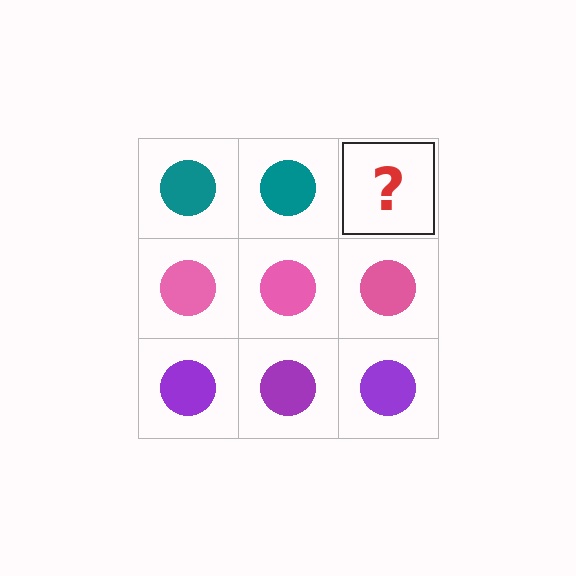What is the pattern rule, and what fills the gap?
The rule is that each row has a consistent color. The gap should be filled with a teal circle.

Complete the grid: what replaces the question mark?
The question mark should be replaced with a teal circle.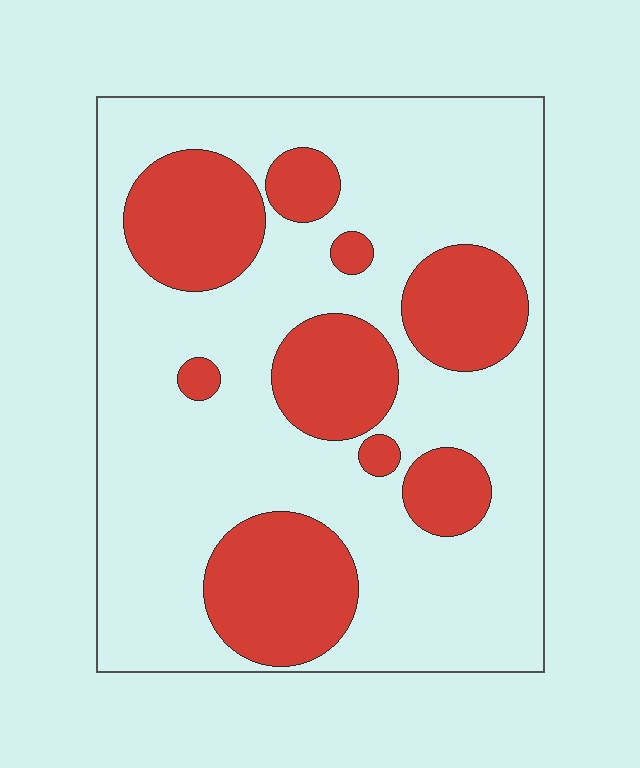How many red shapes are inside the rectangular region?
9.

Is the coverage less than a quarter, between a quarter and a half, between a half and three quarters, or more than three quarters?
Between a quarter and a half.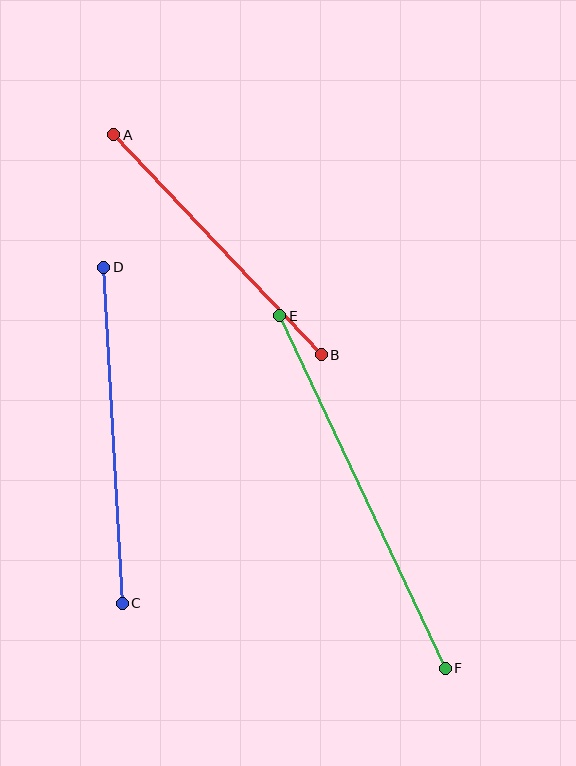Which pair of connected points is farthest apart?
Points E and F are farthest apart.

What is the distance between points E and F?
The distance is approximately 389 pixels.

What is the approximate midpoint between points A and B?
The midpoint is at approximately (218, 245) pixels.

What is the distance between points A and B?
The distance is approximately 302 pixels.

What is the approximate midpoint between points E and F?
The midpoint is at approximately (363, 492) pixels.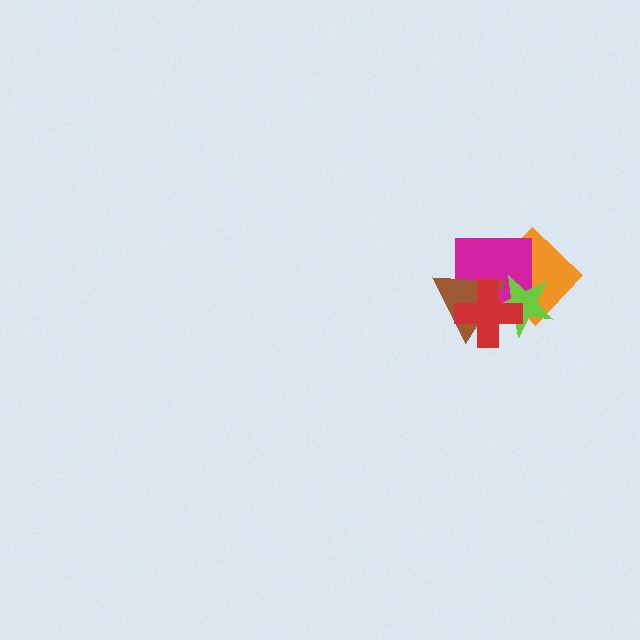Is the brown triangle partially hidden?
Yes, it is partially covered by another shape.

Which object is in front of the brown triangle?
The red cross is in front of the brown triangle.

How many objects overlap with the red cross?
4 objects overlap with the red cross.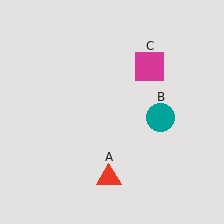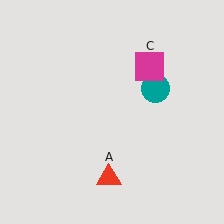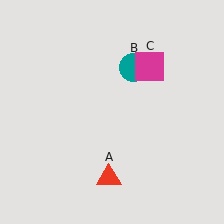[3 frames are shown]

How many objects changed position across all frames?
1 object changed position: teal circle (object B).